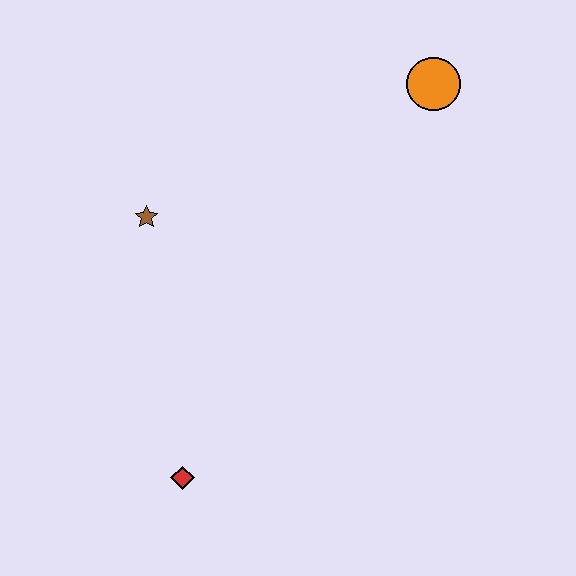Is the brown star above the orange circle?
No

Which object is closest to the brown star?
The red diamond is closest to the brown star.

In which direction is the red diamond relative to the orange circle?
The red diamond is below the orange circle.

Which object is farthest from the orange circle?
The red diamond is farthest from the orange circle.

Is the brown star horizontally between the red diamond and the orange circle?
No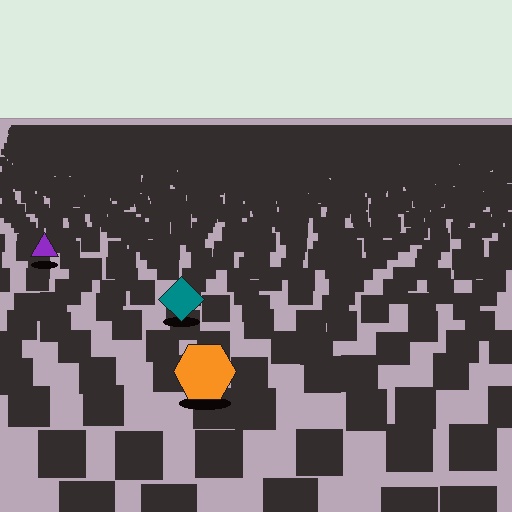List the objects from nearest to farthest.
From nearest to farthest: the orange hexagon, the teal diamond, the purple triangle.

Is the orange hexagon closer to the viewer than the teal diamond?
Yes. The orange hexagon is closer — you can tell from the texture gradient: the ground texture is coarser near it.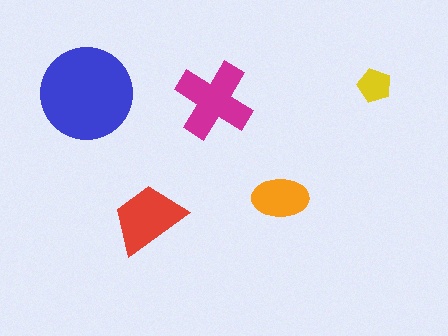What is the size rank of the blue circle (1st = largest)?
1st.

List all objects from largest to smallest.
The blue circle, the magenta cross, the red trapezoid, the orange ellipse, the yellow pentagon.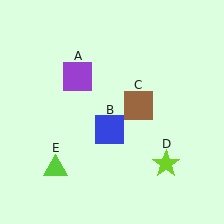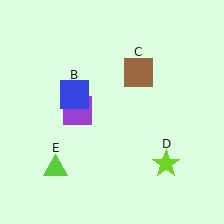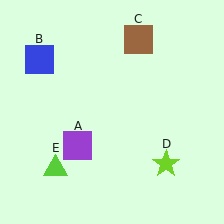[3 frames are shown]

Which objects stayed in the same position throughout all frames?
Lime star (object D) and lime triangle (object E) remained stationary.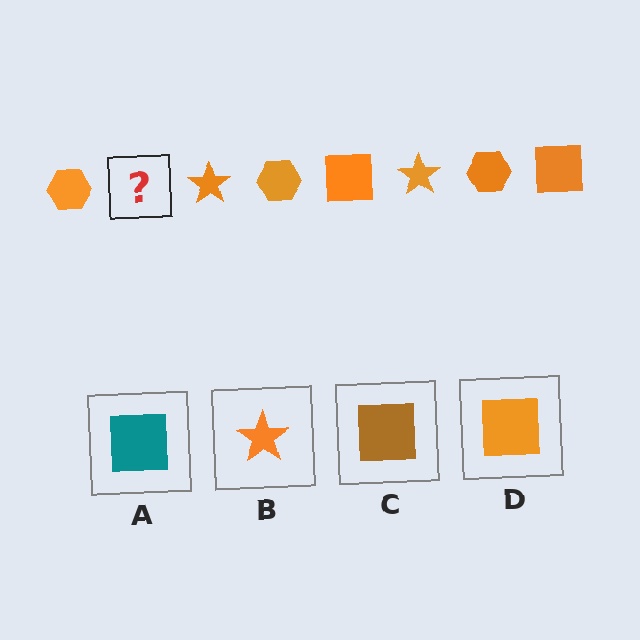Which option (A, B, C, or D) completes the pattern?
D.